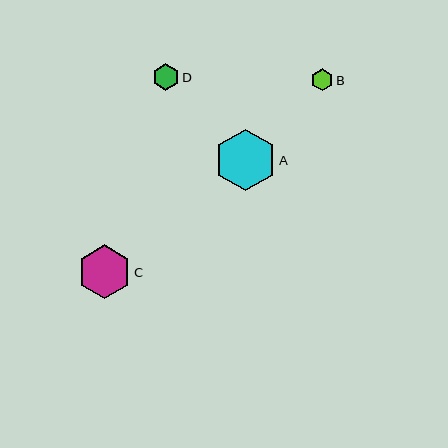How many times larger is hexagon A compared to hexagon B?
Hexagon A is approximately 2.8 times the size of hexagon B.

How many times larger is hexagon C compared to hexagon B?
Hexagon C is approximately 2.5 times the size of hexagon B.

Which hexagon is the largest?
Hexagon A is the largest with a size of approximately 62 pixels.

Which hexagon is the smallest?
Hexagon B is the smallest with a size of approximately 22 pixels.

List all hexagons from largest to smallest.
From largest to smallest: A, C, D, B.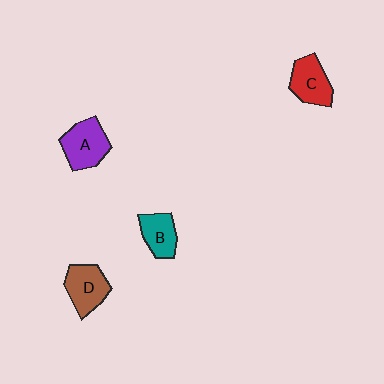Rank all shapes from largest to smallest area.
From largest to smallest: A (purple), D (brown), C (red), B (teal).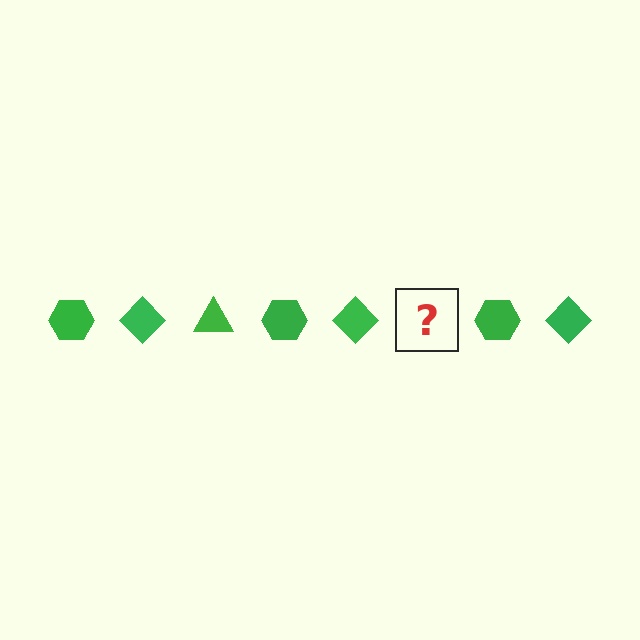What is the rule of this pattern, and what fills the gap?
The rule is that the pattern cycles through hexagon, diamond, triangle shapes in green. The gap should be filled with a green triangle.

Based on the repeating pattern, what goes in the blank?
The blank should be a green triangle.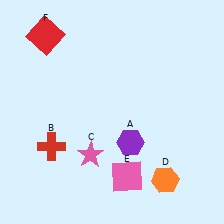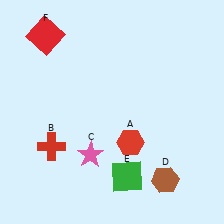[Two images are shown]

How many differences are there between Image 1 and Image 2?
There are 3 differences between the two images.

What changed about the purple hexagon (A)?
In Image 1, A is purple. In Image 2, it changed to red.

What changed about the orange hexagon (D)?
In Image 1, D is orange. In Image 2, it changed to brown.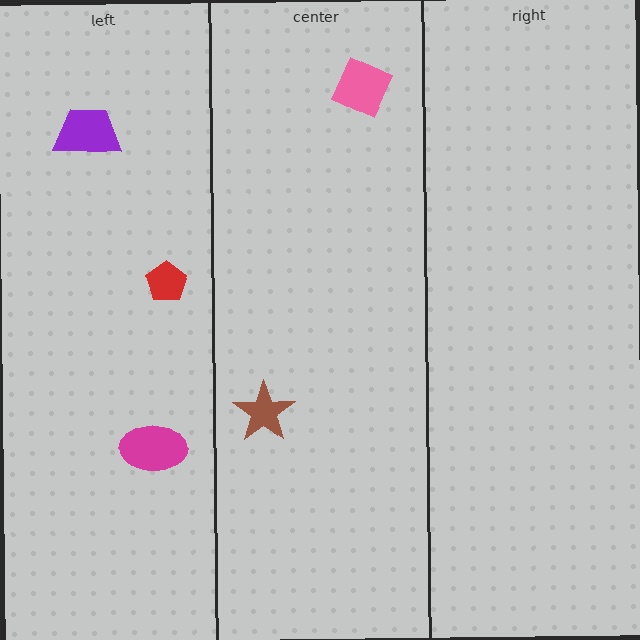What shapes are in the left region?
The magenta ellipse, the red pentagon, the purple trapezoid.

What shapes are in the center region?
The brown star, the pink diamond.